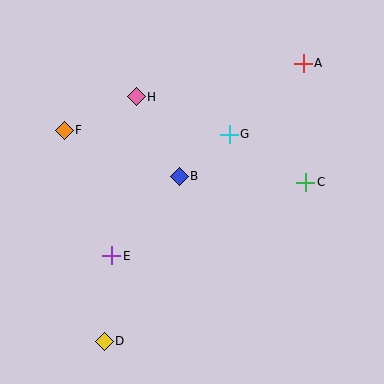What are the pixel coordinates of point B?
Point B is at (179, 176).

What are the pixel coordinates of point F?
Point F is at (64, 130).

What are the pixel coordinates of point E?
Point E is at (112, 256).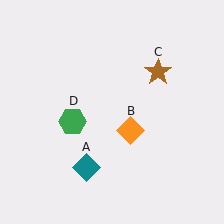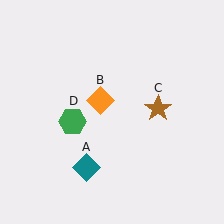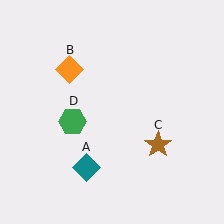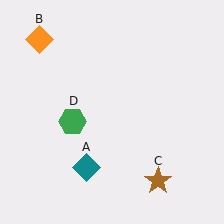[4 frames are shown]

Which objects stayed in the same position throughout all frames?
Teal diamond (object A) and green hexagon (object D) remained stationary.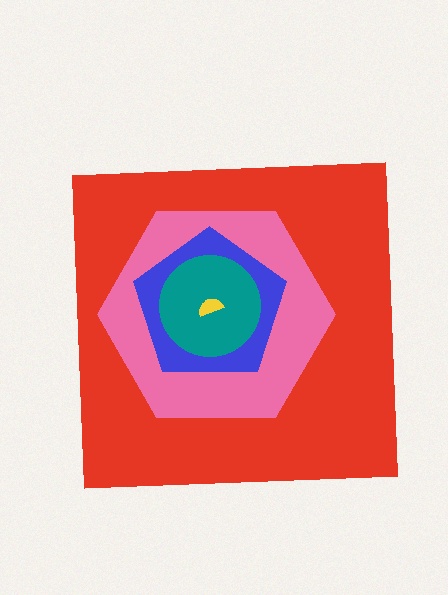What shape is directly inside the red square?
The pink hexagon.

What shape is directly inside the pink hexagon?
The blue pentagon.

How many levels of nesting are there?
5.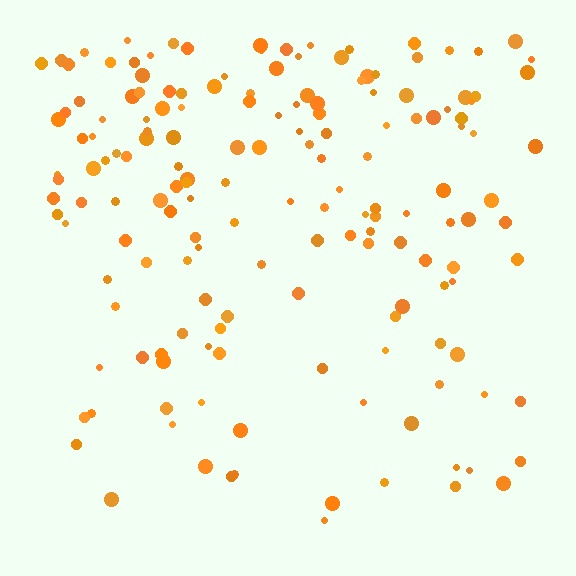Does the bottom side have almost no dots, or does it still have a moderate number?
Still a moderate number, just noticeably fewer than the top.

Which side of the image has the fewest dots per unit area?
The bottom.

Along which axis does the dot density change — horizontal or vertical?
Vertical.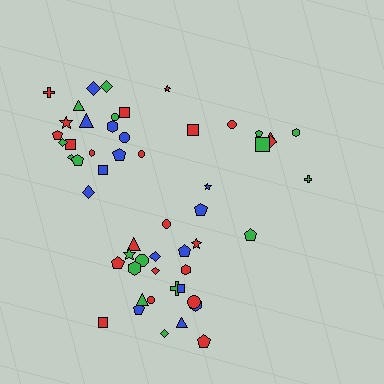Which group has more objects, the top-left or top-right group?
The top-left group.